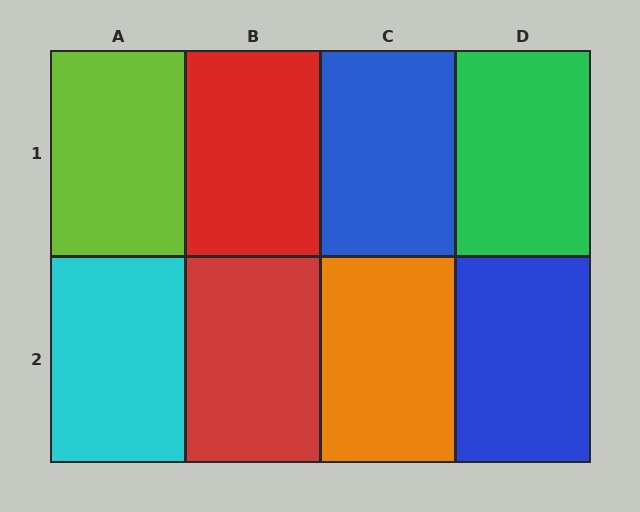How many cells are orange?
1 cell is orange.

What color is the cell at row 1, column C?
Blue.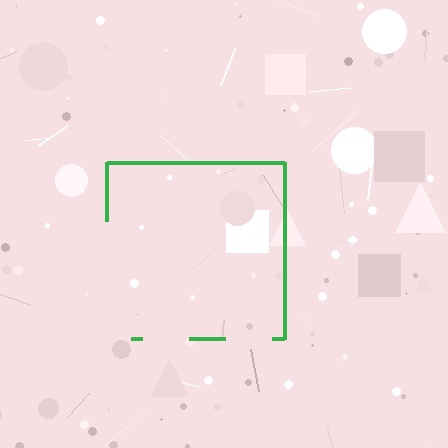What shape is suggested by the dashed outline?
The dashed outline suggests a square.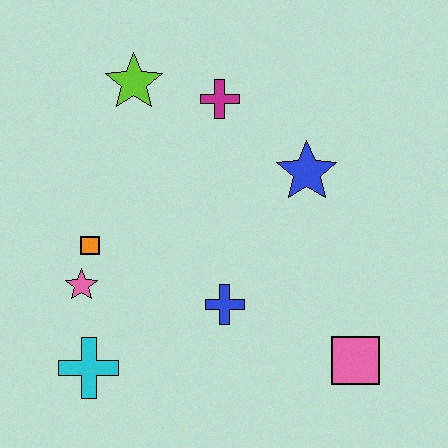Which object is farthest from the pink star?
The pink square is farthest from the pink star.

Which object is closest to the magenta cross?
The lime star is closest to the magenta cross.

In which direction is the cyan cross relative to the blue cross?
The cyan cross is to the left of the blue cross.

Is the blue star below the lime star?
Yes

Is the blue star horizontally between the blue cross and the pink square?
Yes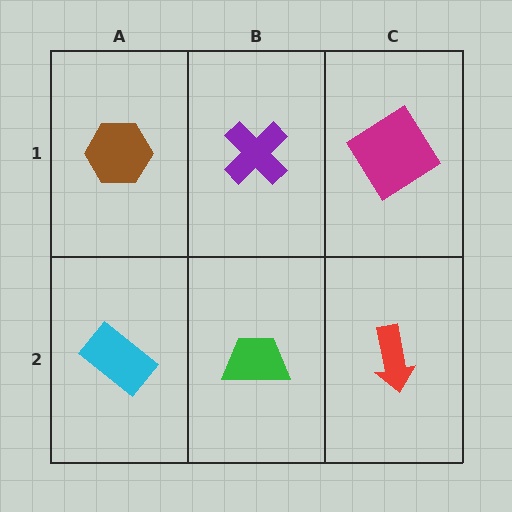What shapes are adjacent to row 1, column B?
A green trapezoid (row 2, column B), a brown hexagon (row 1, column A), a magenta diamond (row 1, column C).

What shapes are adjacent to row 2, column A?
A brown hexagon (row 1, column A), a green trapezoid (row 2, column B).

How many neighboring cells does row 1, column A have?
2.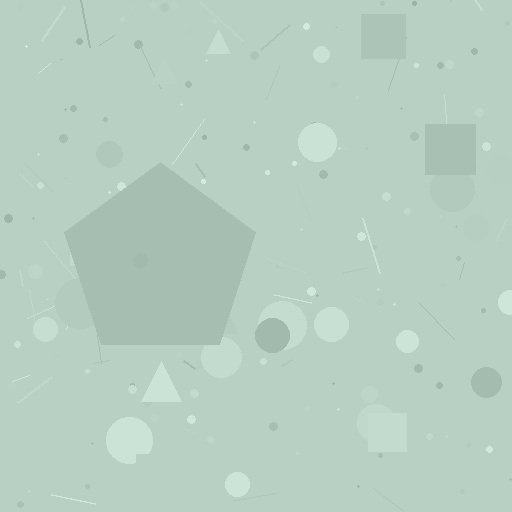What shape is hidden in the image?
A pentagon is hidden in the image.